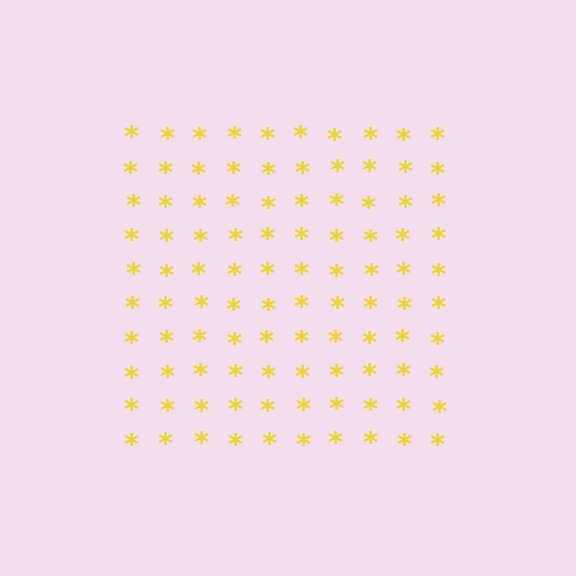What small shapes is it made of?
It is made of small asterisks.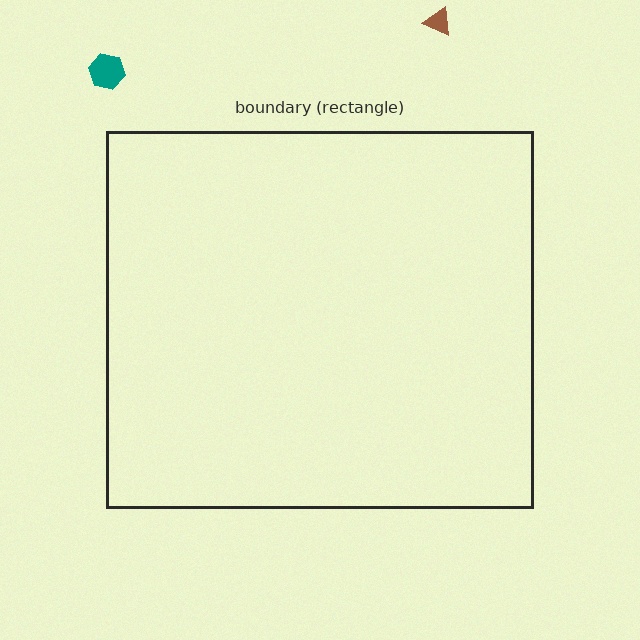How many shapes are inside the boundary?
0 inside, 2 outside.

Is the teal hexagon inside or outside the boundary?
Outside.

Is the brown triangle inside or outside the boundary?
Outside.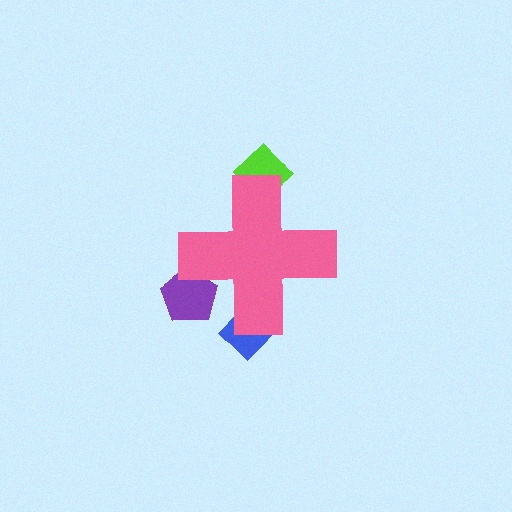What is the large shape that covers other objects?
A pink cross.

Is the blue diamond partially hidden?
Yes, the blue diamond is partially hidden behind the pink cross.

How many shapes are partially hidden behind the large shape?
3 shapes are partially hidden.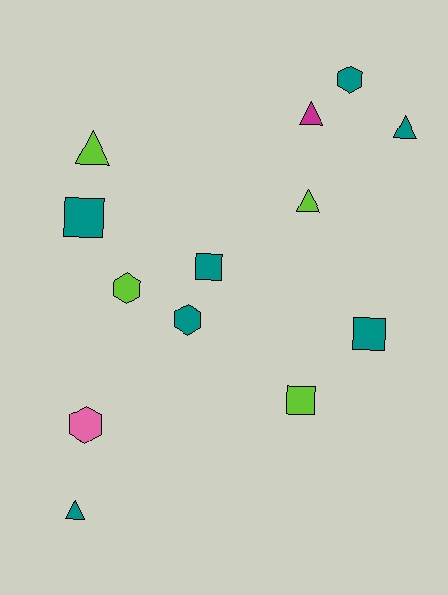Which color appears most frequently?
Teal, with 7 objects.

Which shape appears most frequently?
Triangle, with 5 objects.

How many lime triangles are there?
There are 2 lime triangles.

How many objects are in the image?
There are 13 objects.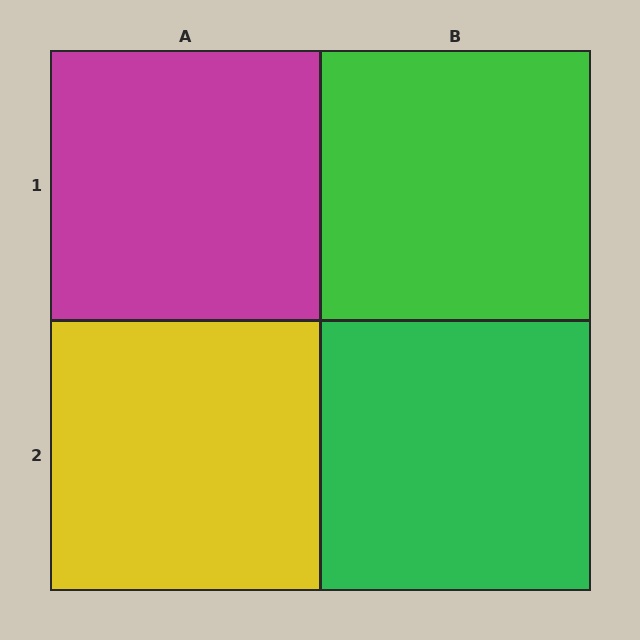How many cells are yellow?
1 cell is yellow.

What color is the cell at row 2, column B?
Green.